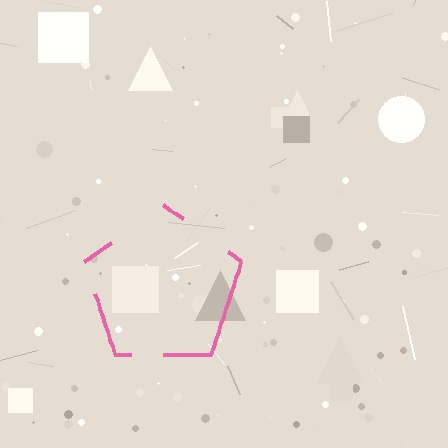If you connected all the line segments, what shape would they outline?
They would outline a pentagon.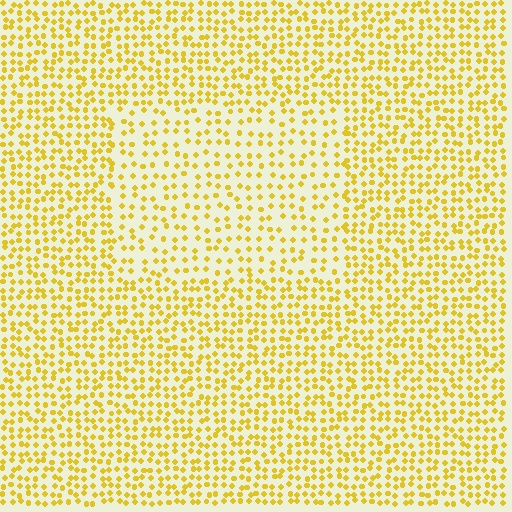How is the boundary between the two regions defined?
The boundary is defined by a change in element density (approximately 1.7x ratio). All elements are the same color, size, and shape.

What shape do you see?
I see a rectangle.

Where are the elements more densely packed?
The elements are more densely packed outside the rectangle boundary.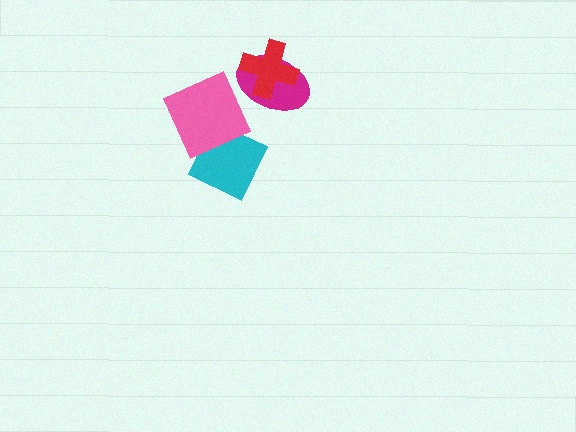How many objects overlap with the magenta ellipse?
2 objects overlap with the magenta ellipse.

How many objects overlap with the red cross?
1 object overlaps with the red cross.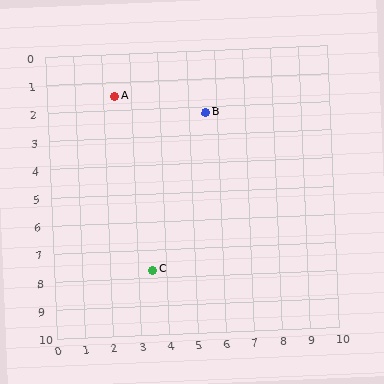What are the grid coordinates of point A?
Point A is at approximately (2.4, 1.5).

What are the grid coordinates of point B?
Point B is at approximately (5.6, 2.2).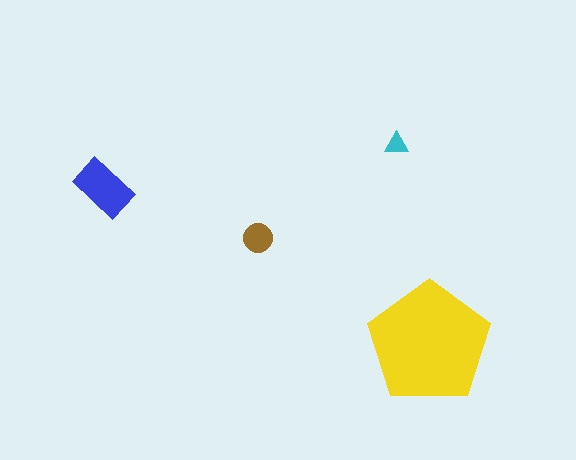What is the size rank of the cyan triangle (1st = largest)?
4th.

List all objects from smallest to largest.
The cyan triangle, the brown circle, the blue rectangle, the yellow pentagon.